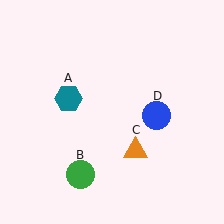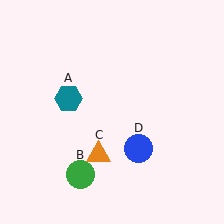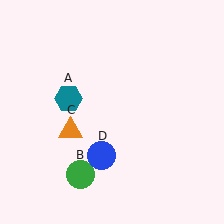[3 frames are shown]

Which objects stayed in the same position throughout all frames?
Teal hexagon (object A) and green circle (object B) remained stationary.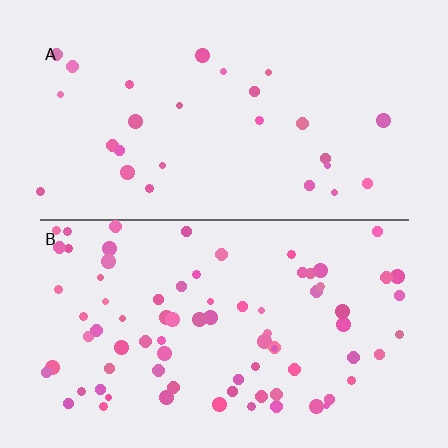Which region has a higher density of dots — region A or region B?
B (the bottom).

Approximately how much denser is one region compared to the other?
Approximately 2.9× — region B over region A.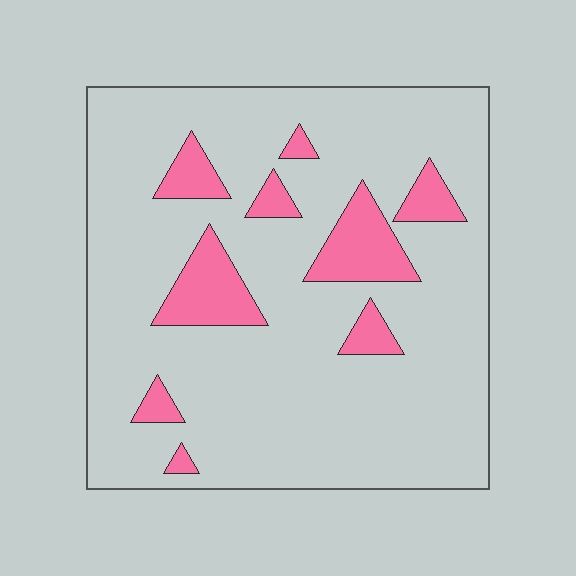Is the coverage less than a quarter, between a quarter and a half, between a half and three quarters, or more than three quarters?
Less than a quarter.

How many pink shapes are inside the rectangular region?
9.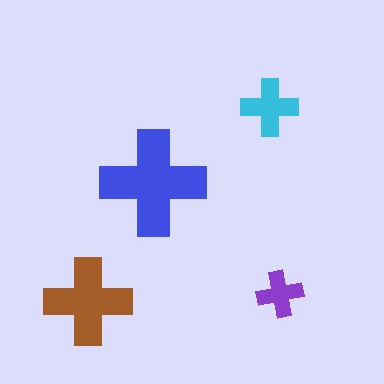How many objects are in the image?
There are 4 objects in the image.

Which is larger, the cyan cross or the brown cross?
The brown one.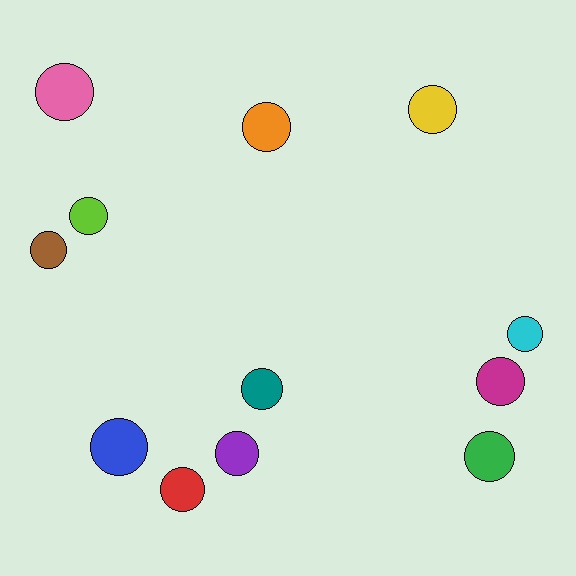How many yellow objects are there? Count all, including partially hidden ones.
There is 1 yellow object.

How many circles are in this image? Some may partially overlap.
There are 12 circles.